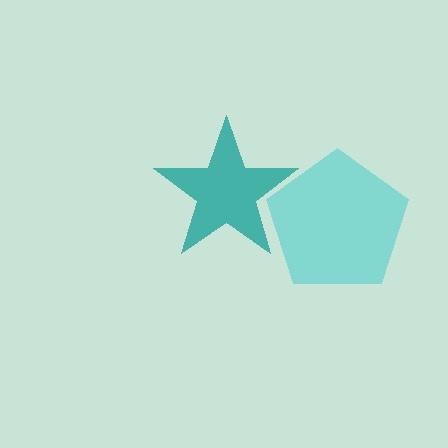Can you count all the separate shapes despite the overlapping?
Yes, there are 2 separate shapes.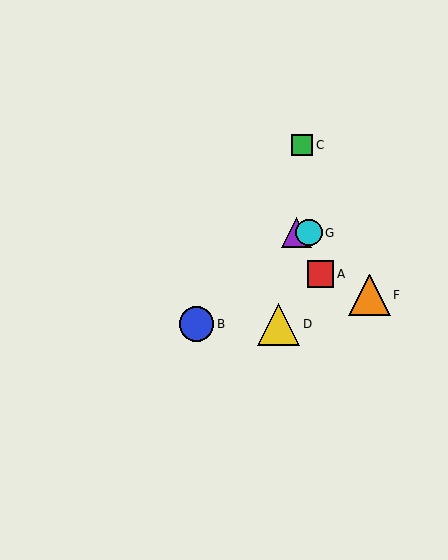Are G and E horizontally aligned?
Yes, both are at y≈233.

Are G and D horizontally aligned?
No, G is at y≈233 and D is at y≈324.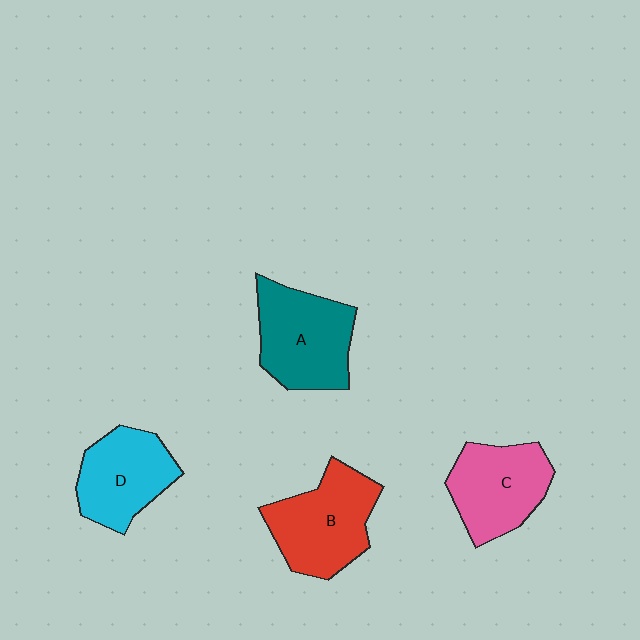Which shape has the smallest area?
Shape D (cyan).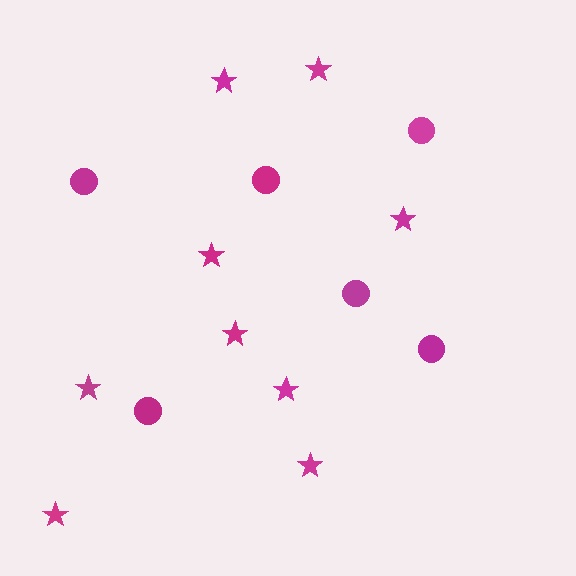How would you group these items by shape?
There are 2 groups: one group of circles (6) and one group of stars (9).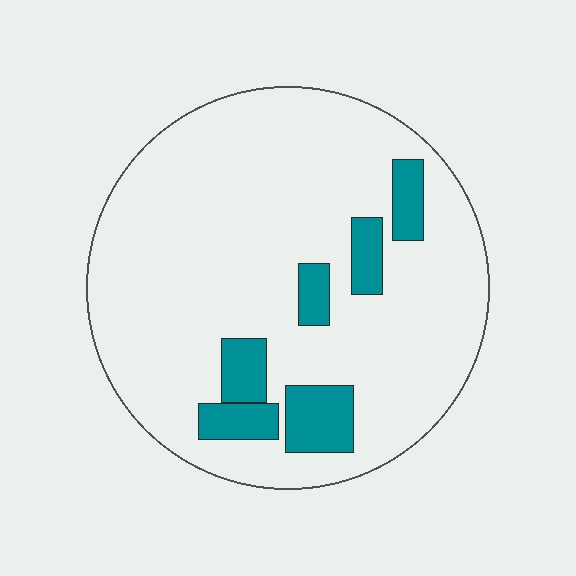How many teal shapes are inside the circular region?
6.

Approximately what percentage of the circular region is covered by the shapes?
Approximately 15%.